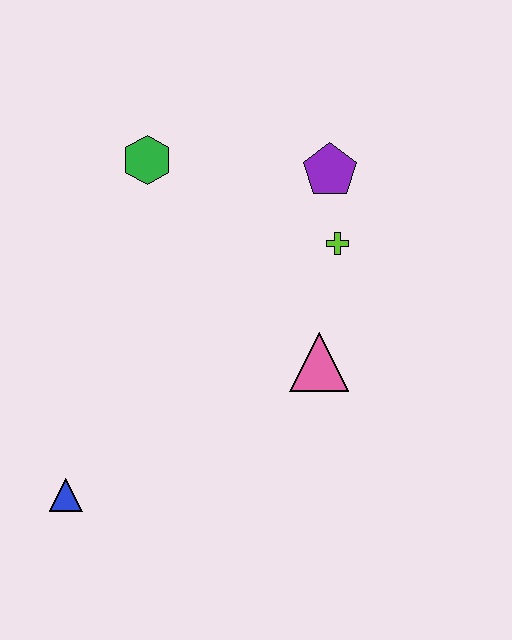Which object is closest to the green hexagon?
The purple pentagon is closest to the green hexagon.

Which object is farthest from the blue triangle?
The purple pentagon is farthest from the blue triangle.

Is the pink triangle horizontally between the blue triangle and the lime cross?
Yes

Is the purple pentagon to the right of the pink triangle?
Yes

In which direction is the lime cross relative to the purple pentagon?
The lime cross is below the purple pentagon.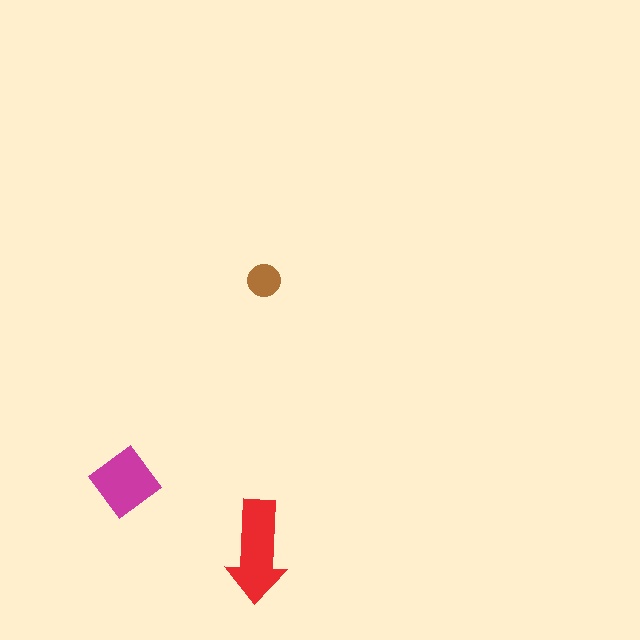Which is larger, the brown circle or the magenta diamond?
The magenta diamond.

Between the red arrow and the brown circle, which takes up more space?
The red arrow.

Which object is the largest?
The red arrow.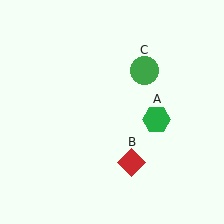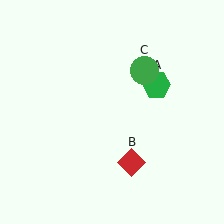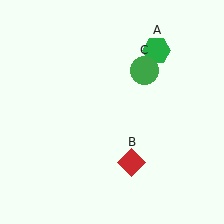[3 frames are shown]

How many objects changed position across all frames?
1 object changed position: green hexagon (object A).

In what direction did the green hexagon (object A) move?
The green hexagon (object A) moved up.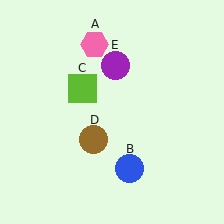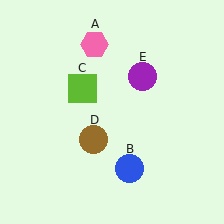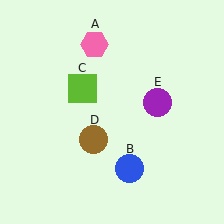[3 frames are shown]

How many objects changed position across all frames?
1 object changed position: purple circle (object E).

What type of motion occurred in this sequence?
The purple circle (object E) rotated clockwise around the center of the scene.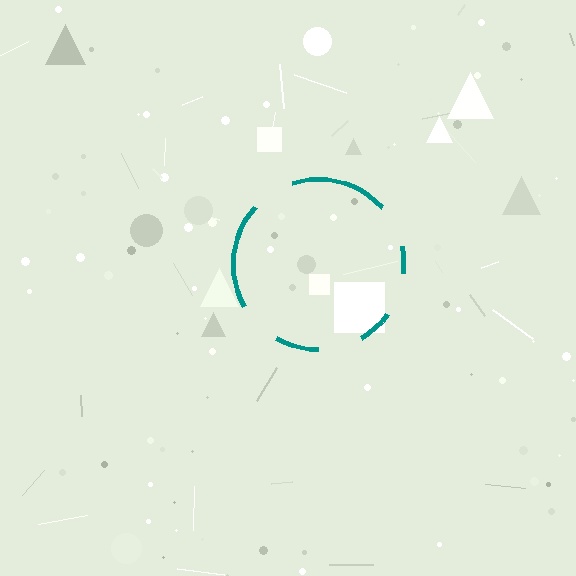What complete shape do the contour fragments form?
The contour fragments form a circle.